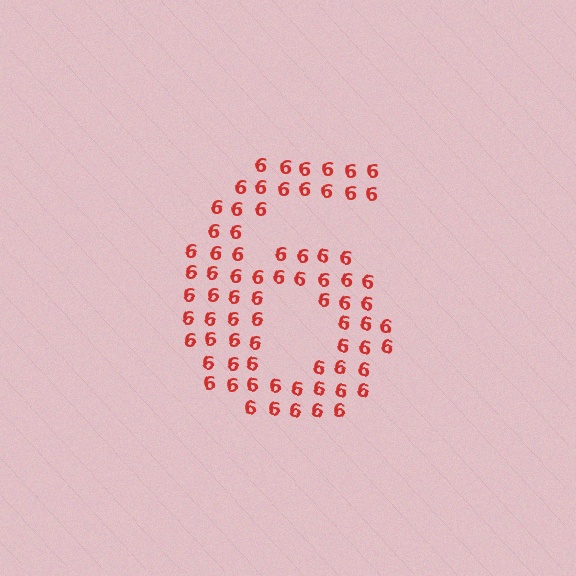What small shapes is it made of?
It is made of small digit 6's.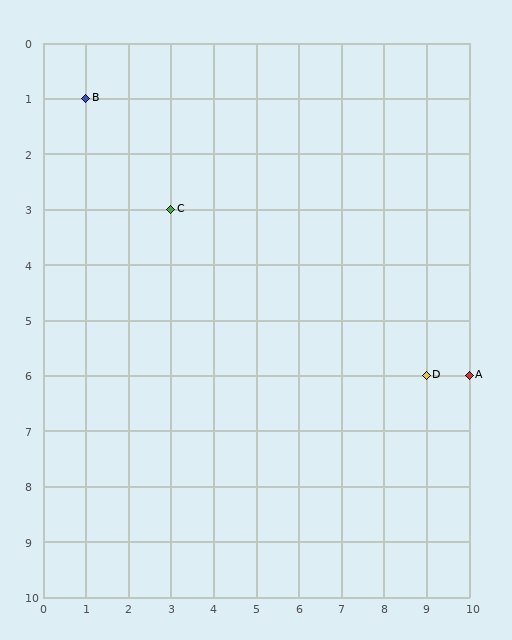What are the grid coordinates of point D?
Point D is at grid coordinates (9, 6).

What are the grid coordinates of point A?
Point A is at grid coordinates (10, 6).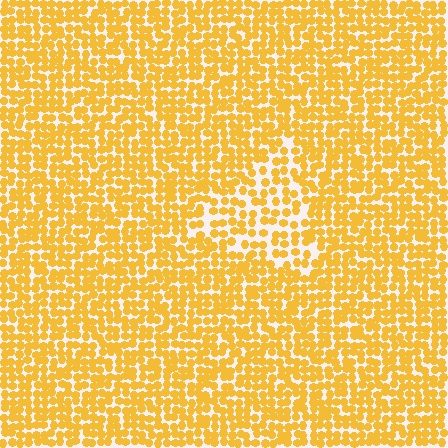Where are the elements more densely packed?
The elements are more densely packed outside the triangle boundary.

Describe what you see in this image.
The image contains small yellow elements arranged at two different densities. A triangle-shaped region is visible where the elements are less densely packed than the surrounding area.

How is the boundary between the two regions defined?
The boundary is defined by a change in element density (approximately 1.6x ratio). All elements are the same color, size, and shape.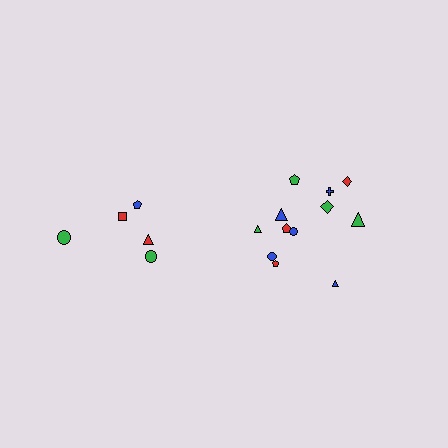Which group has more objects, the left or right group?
The right group.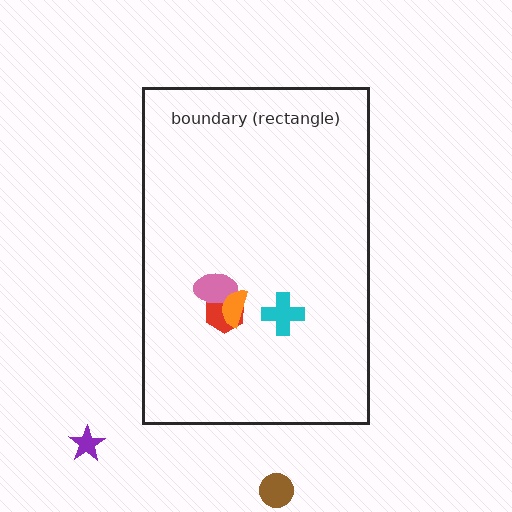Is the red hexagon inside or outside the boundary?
Inside.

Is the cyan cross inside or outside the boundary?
Inside.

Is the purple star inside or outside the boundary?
Outside.